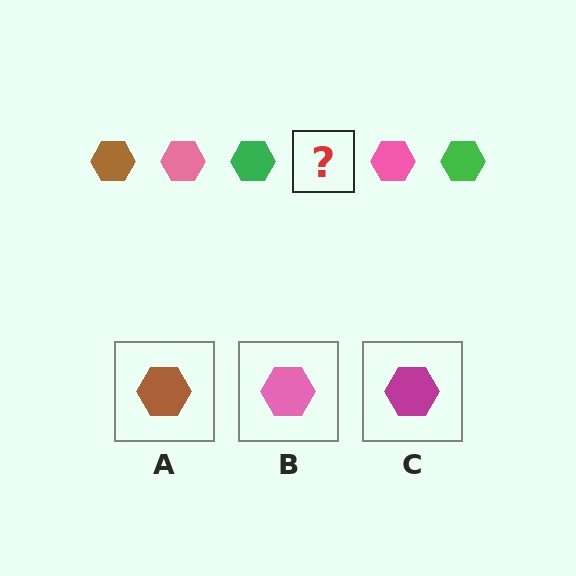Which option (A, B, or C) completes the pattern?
A.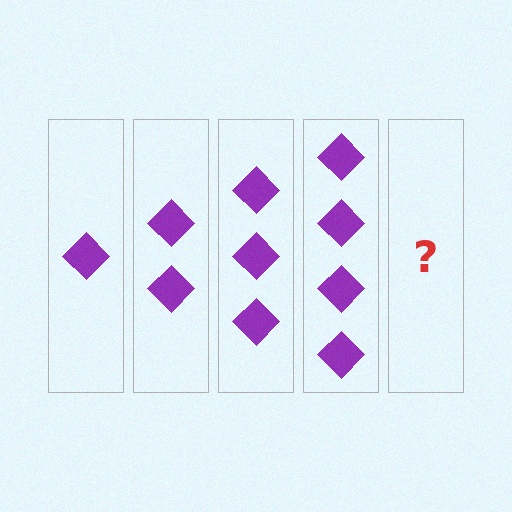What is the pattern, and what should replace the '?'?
The pattern is that each step adds one more diamond. The '?' should be 5 diamonds.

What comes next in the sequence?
The next element should be 5 diamonds.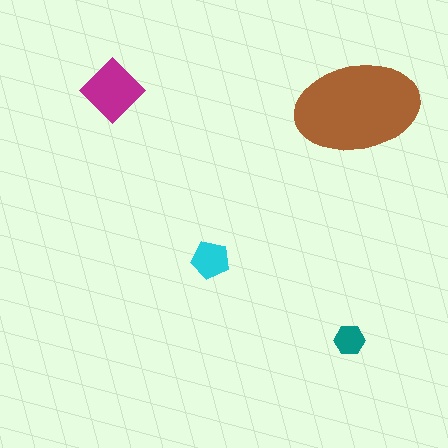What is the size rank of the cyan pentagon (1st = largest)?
3rd.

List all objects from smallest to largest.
The teal hexagon, the cyan pentagon, the magenta diamond, the brown ellipse.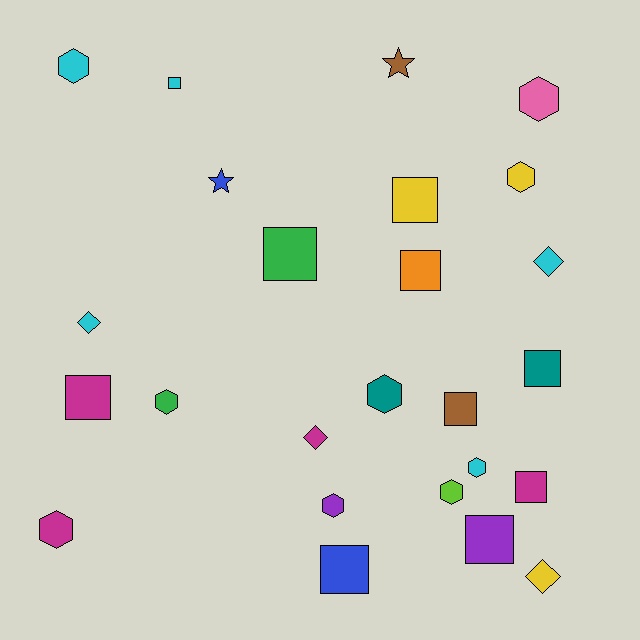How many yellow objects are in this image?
There are 3 yellow objects.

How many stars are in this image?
There are 2 stars.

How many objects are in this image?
There are 25 objects.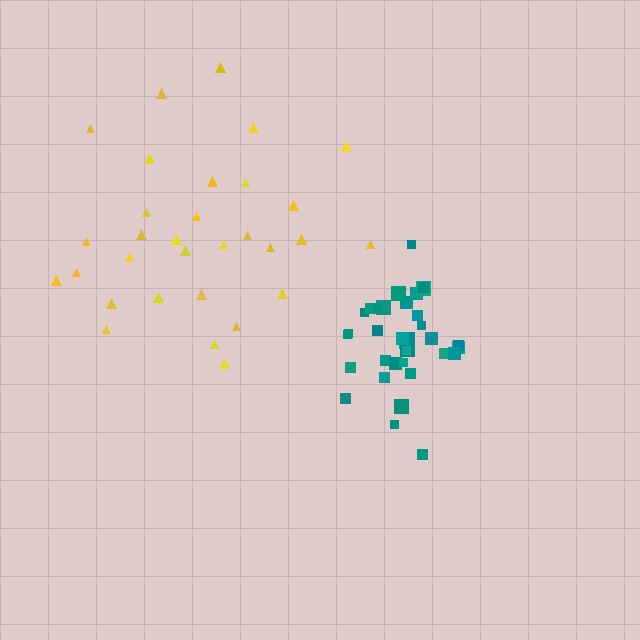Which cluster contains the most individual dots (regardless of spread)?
Teal (35).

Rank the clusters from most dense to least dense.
teal, yellow.